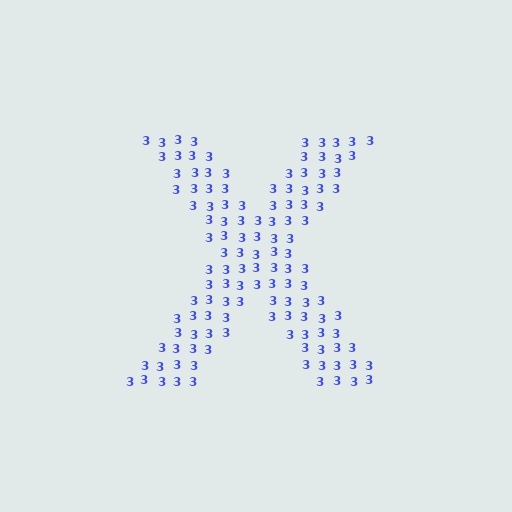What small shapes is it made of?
It is made of small digit 3's.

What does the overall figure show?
The overall figure shows the letter X.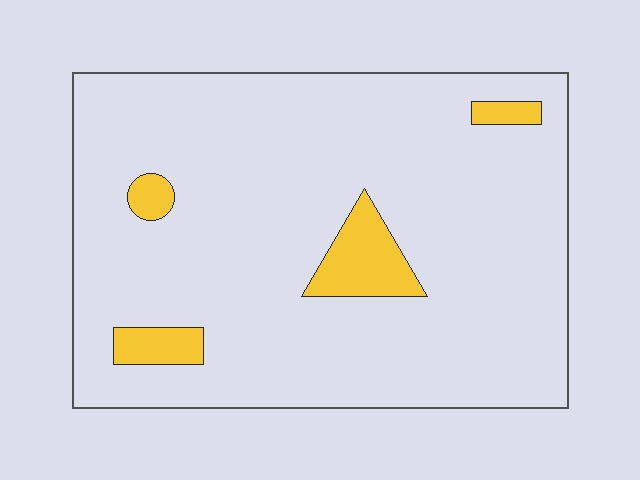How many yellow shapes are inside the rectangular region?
4.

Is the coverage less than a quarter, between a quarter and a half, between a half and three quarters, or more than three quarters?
Less than a quarter.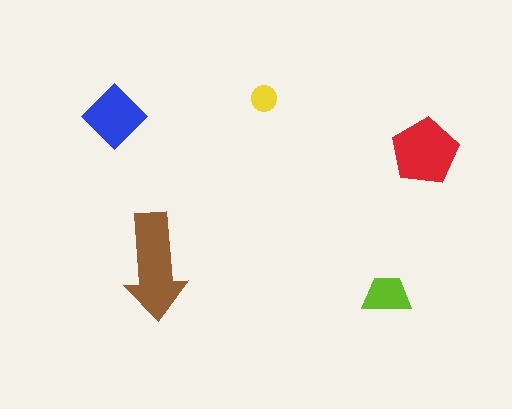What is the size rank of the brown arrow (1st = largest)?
1st.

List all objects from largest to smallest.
The brown arrow, the red pentagon, the blue diamond, the lime trapezoid, the yellow circle.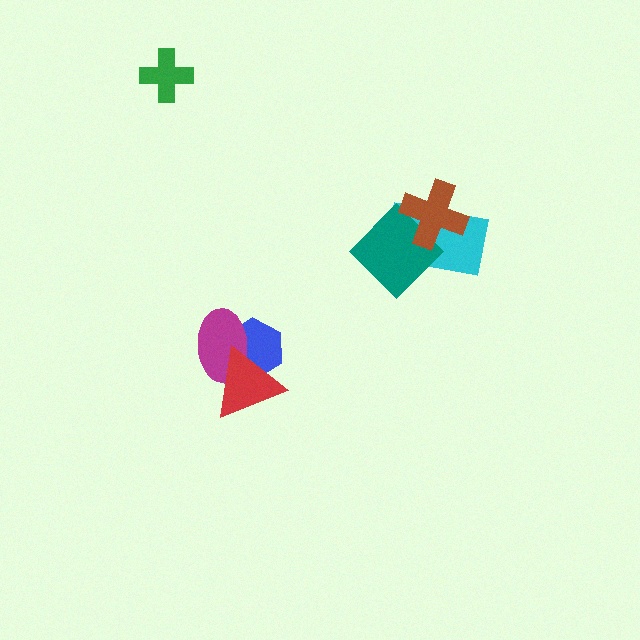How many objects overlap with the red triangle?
2 objects overlap with the red triangle.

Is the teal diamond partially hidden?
Yes, it is partially covered by another shape.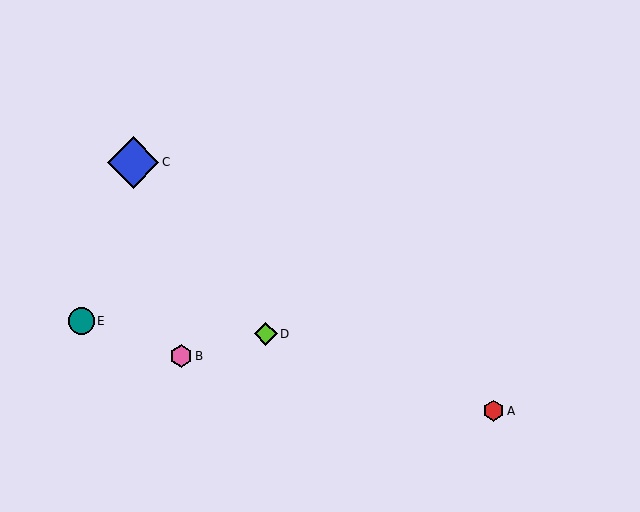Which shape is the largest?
The blue diamond (labeled C) is the largest.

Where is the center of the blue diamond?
The center of the blue diamond is at (133, 162).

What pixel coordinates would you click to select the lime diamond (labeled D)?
Click at (266, 334) to select the lime diamond D.